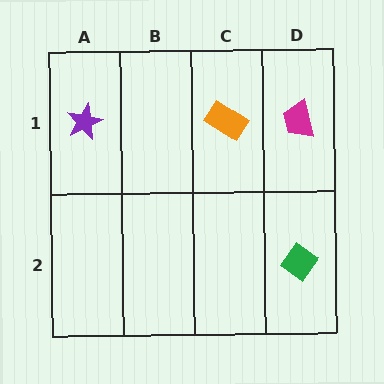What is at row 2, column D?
A green diamond.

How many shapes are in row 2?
1 shape.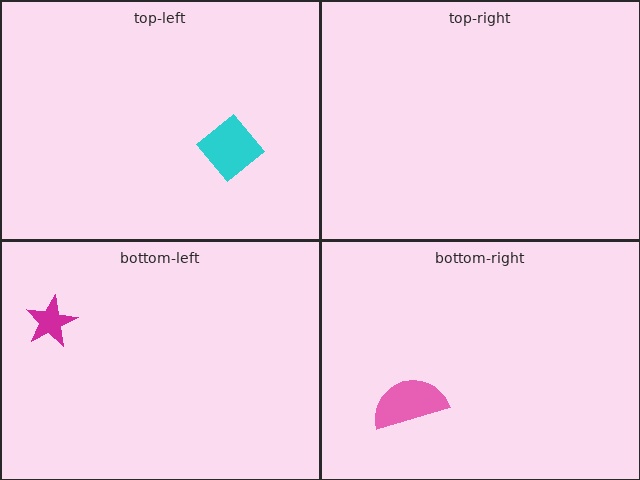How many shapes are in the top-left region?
1.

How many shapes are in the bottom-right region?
1.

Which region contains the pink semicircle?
The bottom-right region.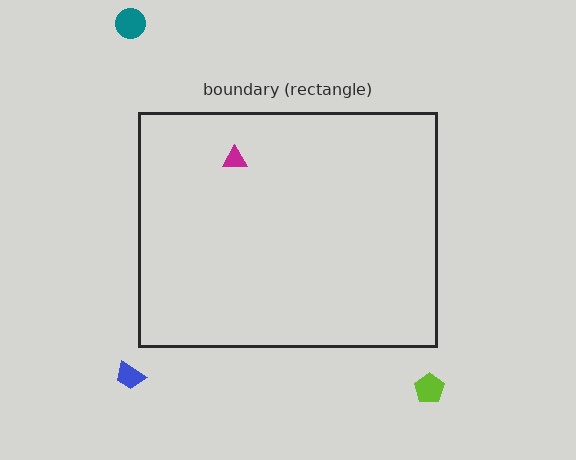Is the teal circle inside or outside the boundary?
Outside.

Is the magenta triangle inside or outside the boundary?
Inside.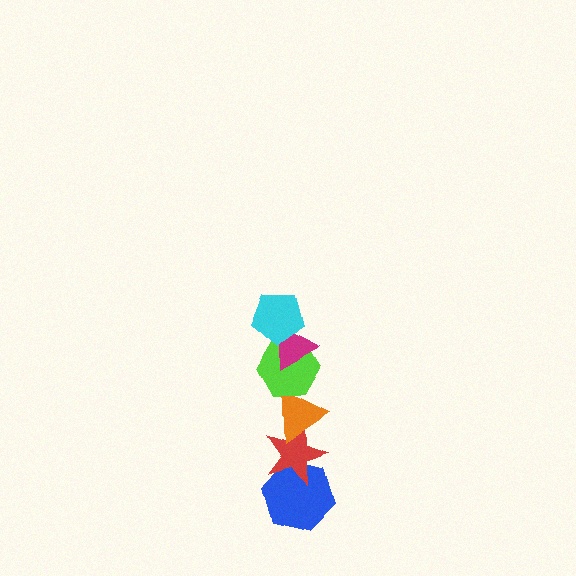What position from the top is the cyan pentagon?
The cyan pentagon is 1st from the top.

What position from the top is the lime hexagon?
The lime hexagon is 3rd from the top.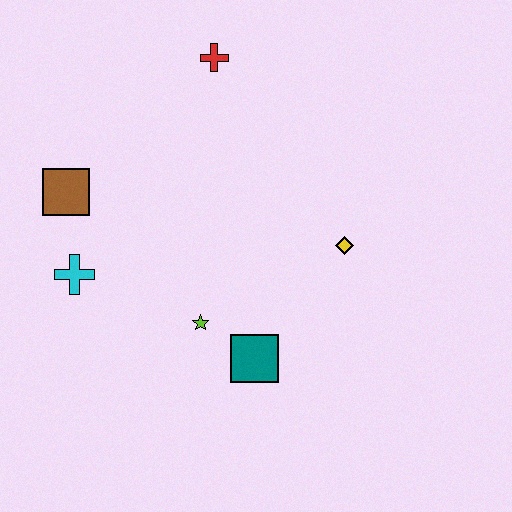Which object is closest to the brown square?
The cyan cross is closest to the brown square.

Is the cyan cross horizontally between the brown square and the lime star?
Yes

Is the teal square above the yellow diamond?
No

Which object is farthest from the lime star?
The red cross is farthest from the lime star.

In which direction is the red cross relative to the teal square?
The red cross is above the teal square.